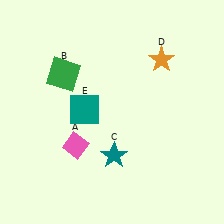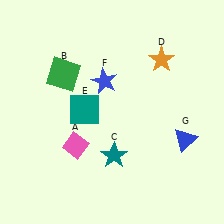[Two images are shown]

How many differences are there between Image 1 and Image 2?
There are 2 differences between the two images.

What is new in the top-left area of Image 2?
A blue star (F) was added in the top-left area of Image 2.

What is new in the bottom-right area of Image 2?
A blue triangle (G) was added in the bottom-right area of Image 2.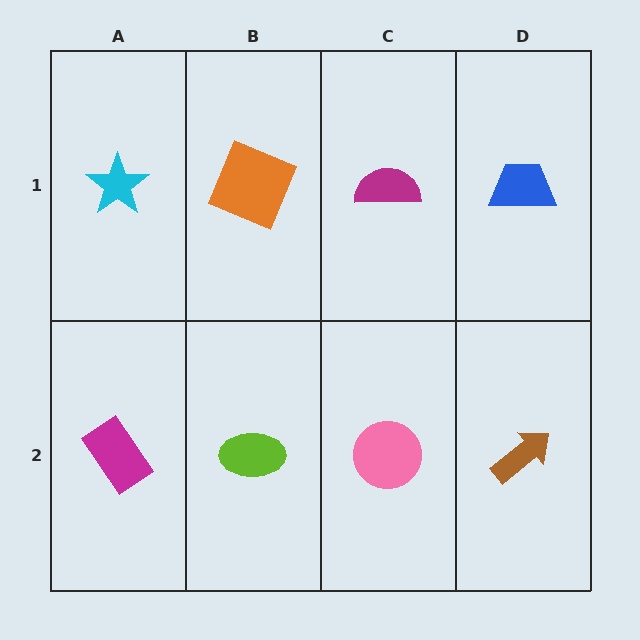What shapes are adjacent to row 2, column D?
A blue trapezoid (row 1, column D), a pink circle (row 2, column C).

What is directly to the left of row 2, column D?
A pink circle.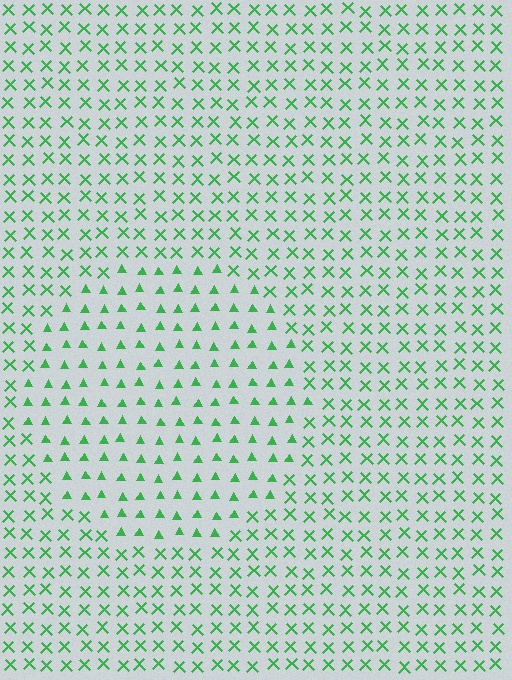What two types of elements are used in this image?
The image uses triangles inside the circle region and X marks outside it.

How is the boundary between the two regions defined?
The boundary is defined by a change in element shape: triangles inside vs. X marks outside. All elements share the same color and spacing.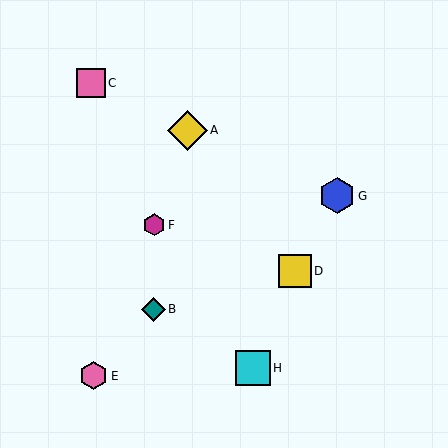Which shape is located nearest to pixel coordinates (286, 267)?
The yellow square (labeled D) at (295, 271) is nearest to that location.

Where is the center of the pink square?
The center of the pink square is at (91, 83).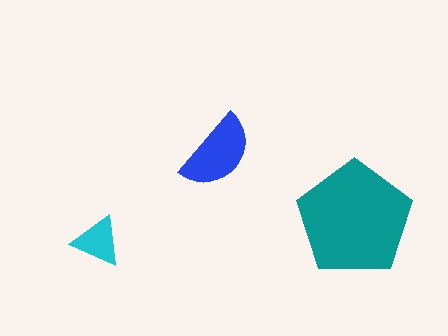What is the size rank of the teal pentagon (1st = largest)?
1st.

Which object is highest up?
The blue semicircle is topmost.